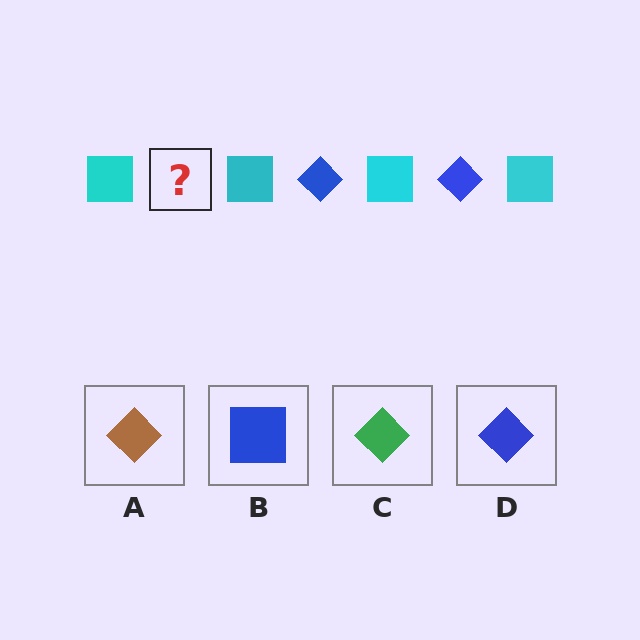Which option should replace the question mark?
Option D.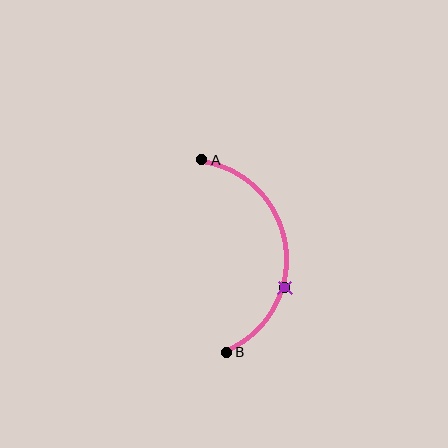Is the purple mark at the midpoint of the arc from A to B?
No. The purple mark lies on the arc but is closer to endpoint B. The arc midpoint would be at the point on the curve equidistant along the arc from both A and B.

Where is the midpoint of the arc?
The arc midpoint is the point on the curve farthest from the straight line joining A and B. It sits to the right of that line.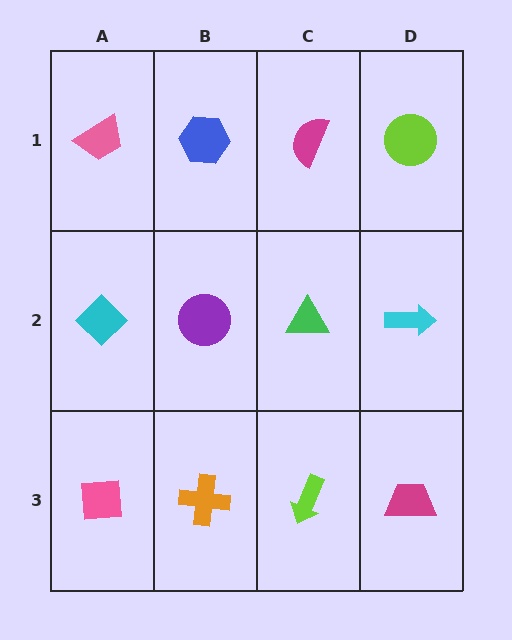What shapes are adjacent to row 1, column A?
A cyan diamond (row 2, column A), a blue hexagon (row 1, column B).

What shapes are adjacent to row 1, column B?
A purple circle (row 2, column B), a pink trapezoid (row 1, column A), a magenta semicircle (row 1, column C).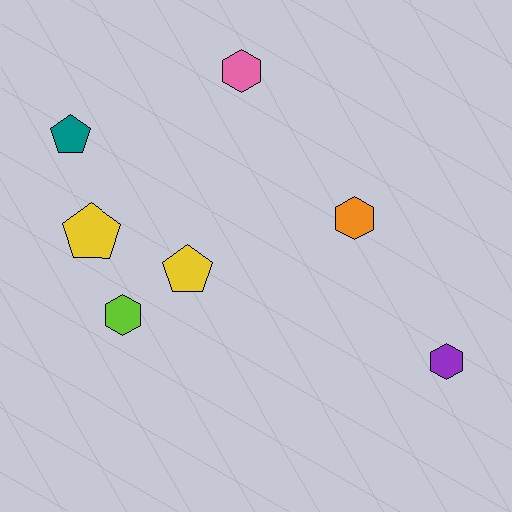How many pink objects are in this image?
There is 1 pink object.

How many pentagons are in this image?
There are 3 pentagons.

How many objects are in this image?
There are 7 objects.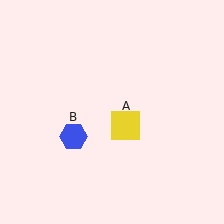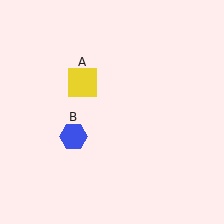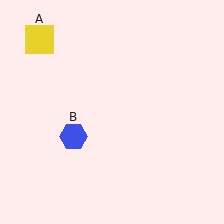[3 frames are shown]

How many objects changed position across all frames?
1 object changed position: yellow square (object A).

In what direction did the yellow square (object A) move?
The yellow square (object A) moved up and to the left.